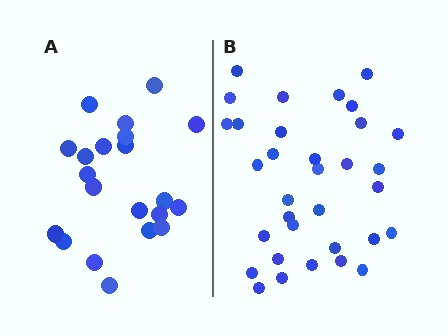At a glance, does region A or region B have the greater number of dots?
Region B (the right region) has more dots.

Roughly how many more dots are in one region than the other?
Region B has roughly 12 or so more dots than region A.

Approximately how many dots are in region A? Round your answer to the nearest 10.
About 20 dots. (The exact count is 21, which rounds to 20.)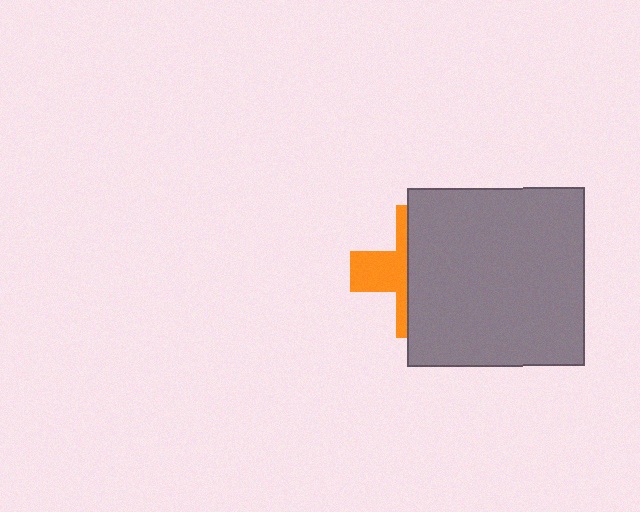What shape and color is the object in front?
The object in front is a gray square.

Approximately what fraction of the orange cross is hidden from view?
Roughly 63% of the orange cross is hidden behind the gray square.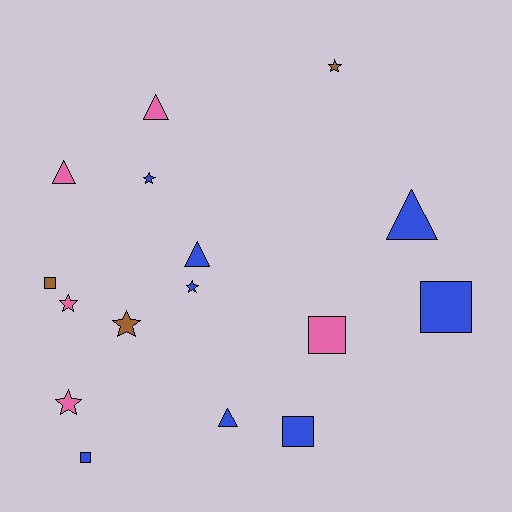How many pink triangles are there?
There are 2 pink triangles.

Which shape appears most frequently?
Star, with 6 objects.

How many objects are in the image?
There are 16 objects.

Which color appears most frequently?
Blue, with 8 objects.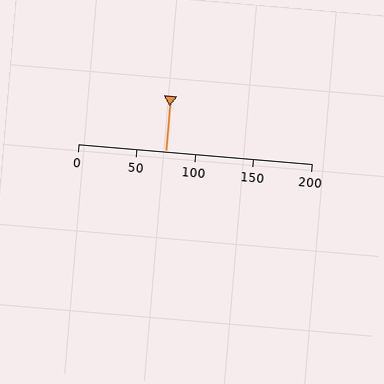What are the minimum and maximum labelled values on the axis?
The axis runs from 0 to 200.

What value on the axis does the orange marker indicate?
The marker indicates approximately 75.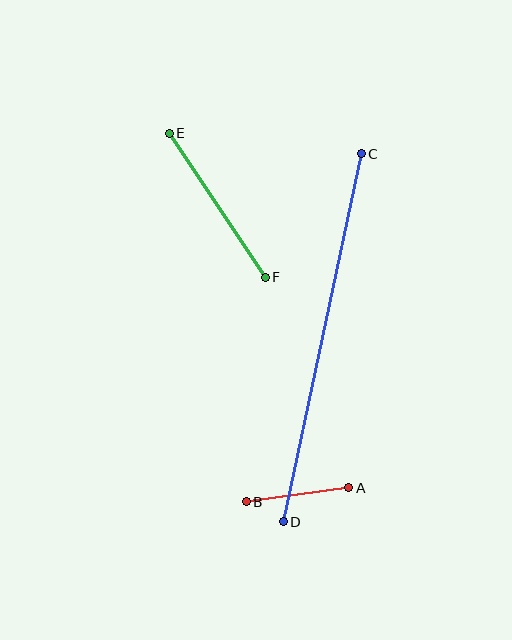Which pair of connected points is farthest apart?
Points C and D are farthest apart.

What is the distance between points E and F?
The distance is approximately 173 pixels.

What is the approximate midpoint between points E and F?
The midpoint is at approximately (217, 205) pixels.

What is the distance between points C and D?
The distance is approximately 376 pixels.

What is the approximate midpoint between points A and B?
The midpoint is at approximately (298, 495) pixels.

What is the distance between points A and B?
The distance is approximately 103 pixels.